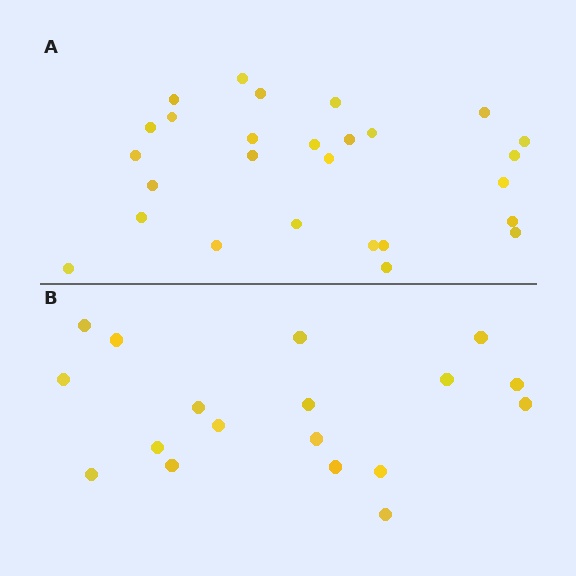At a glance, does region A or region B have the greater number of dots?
Region A (the top region) has more dots.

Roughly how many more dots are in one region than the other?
Region A has roughly 8 or so more dots than region B.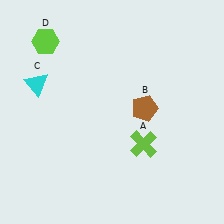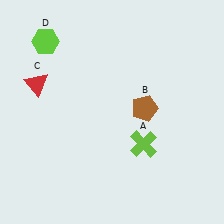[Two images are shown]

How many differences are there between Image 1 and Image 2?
There is 1 difference between the two images.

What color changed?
The triangle (C) changed from cyan in Image 1 to red in Image 2.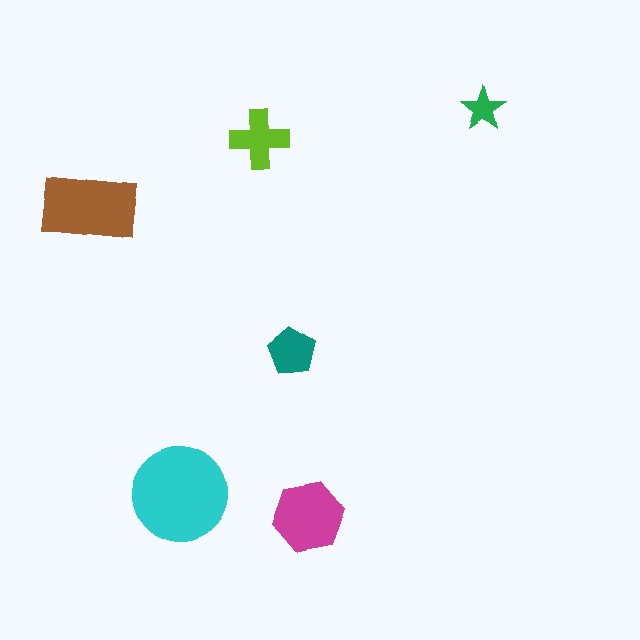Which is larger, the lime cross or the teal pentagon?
The lime cross.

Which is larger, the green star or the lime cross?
The lime cross.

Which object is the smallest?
The green star.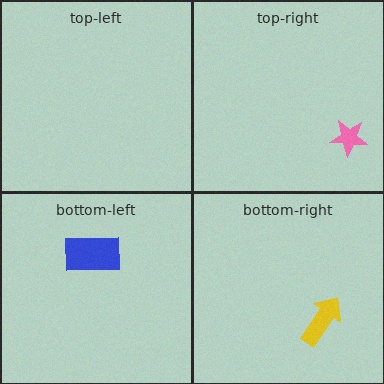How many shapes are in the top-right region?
1.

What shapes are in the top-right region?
The pink star.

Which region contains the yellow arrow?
The bottom-right region.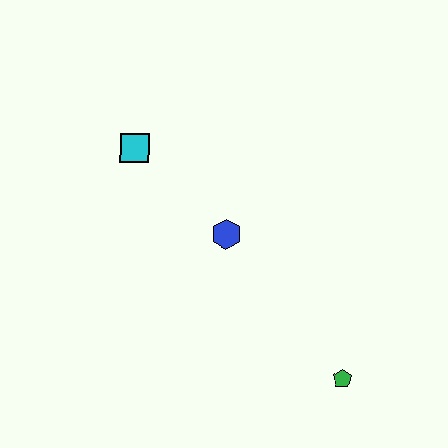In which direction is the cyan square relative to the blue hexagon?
The cyan square is to the left of the blue hexagon.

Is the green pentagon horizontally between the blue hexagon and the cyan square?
No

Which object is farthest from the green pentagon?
The cyan square is farthest from the green pentagon.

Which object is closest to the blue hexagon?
The cyan square is closest to the blue hexagon.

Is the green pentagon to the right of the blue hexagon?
Yes